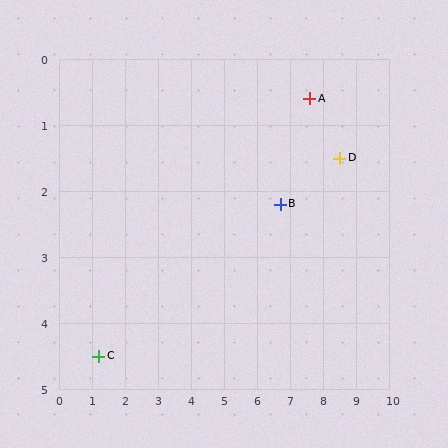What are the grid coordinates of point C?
Point C is at approximately (1.2, 4.5).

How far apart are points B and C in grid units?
Points B and C are about 6.0 grid units apart.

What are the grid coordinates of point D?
Point D is at approximately (8.5, 1.5).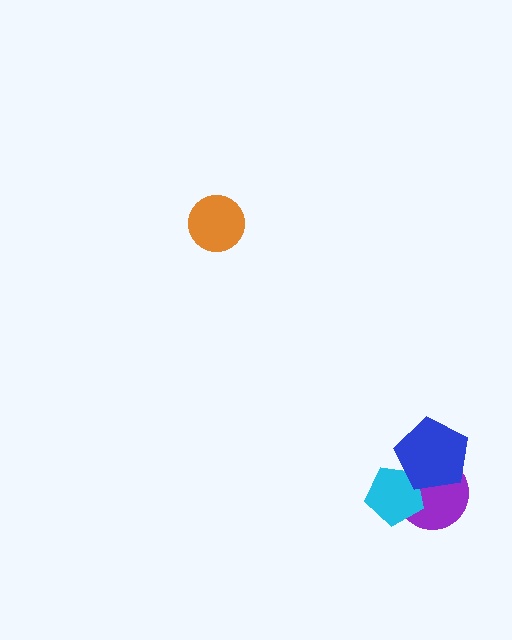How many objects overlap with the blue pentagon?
2 objects overlap with the blue pentagon.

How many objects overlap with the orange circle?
0 objects overlap with the orange circle.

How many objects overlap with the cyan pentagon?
2 objects overlap with the cyan pentagon.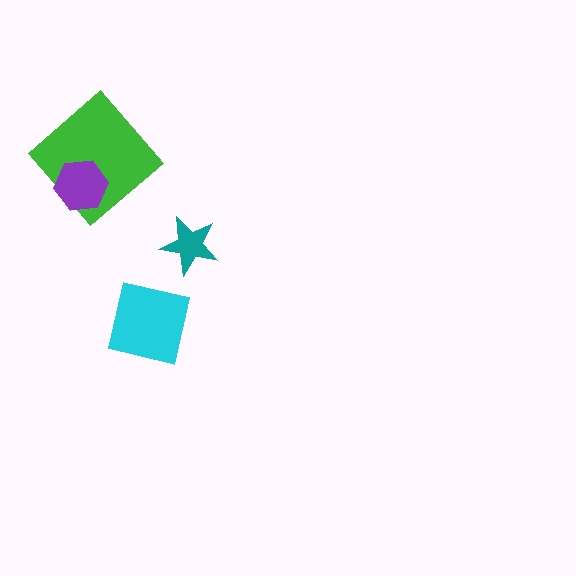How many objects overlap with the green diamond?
1 object overlaps with the green diamond.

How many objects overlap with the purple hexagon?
1 object overlaps with the purple hexagon.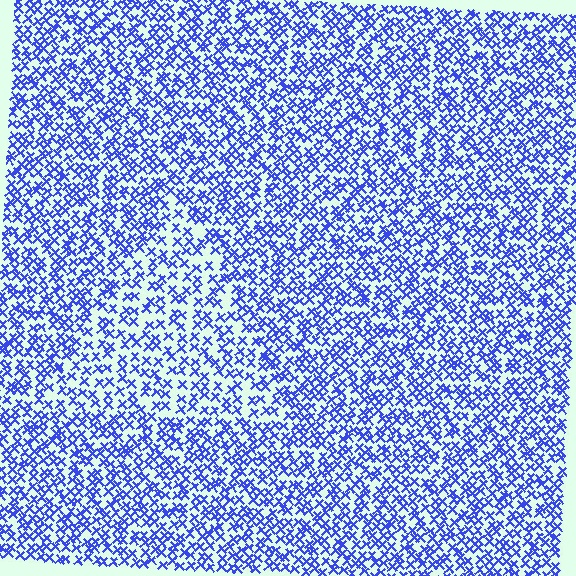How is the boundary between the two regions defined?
The boundary is defined by a change in element density (approximately 1.6x ratio). All elements are the same color, size, and shape.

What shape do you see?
I see a triangle.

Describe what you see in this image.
The image contains small blue elements arranged at two different densities. A triangle-shaped region is visible where the elements are less densely packed than the surrounding area.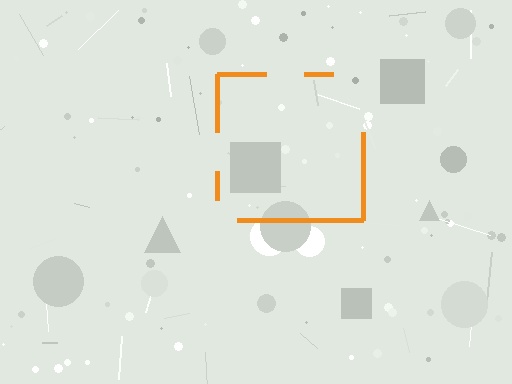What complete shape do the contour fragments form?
The contour fragments form a square.